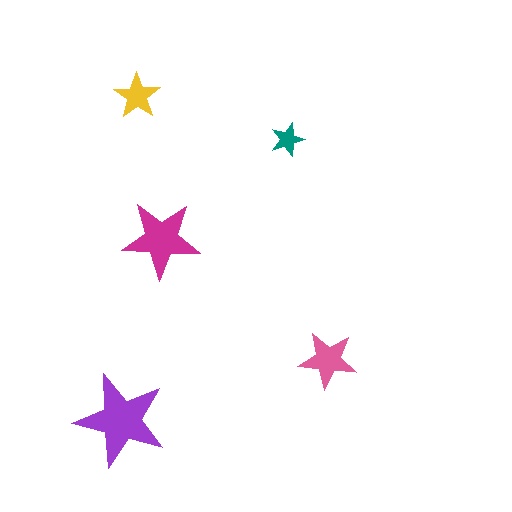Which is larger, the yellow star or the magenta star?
The magenta one.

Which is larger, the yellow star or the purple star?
The purple one.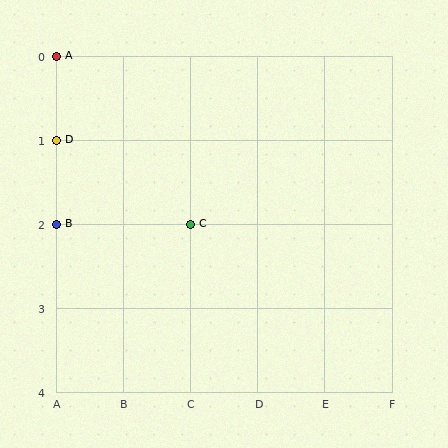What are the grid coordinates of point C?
Point C is at grid coordinates (C, 2).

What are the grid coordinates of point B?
Point B is at grid coordinates (A, 2).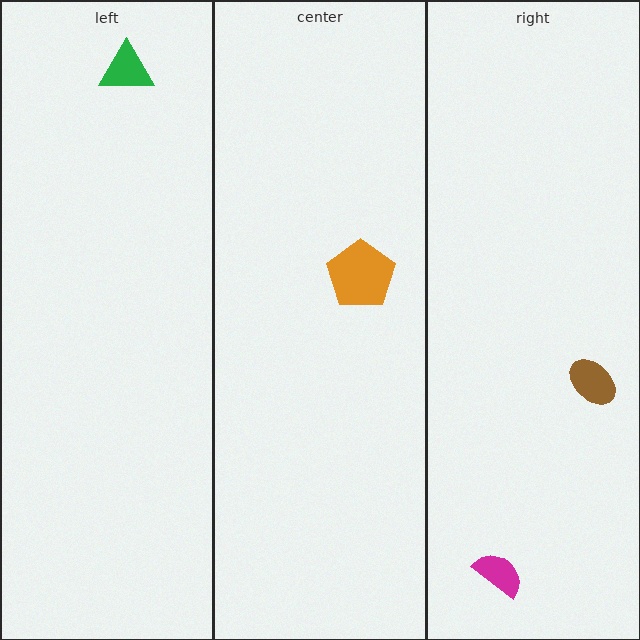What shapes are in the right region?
The brown ellipse, the magenta semicircle.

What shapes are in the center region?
The orange pentagon.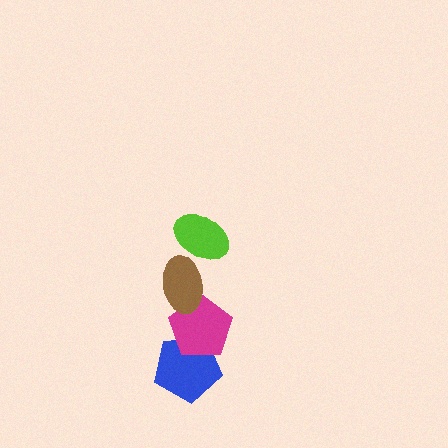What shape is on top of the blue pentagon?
The magenta pentagon is on top of the blue pentagon.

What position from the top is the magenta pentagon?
The magenta pentagon is 3rd from the top.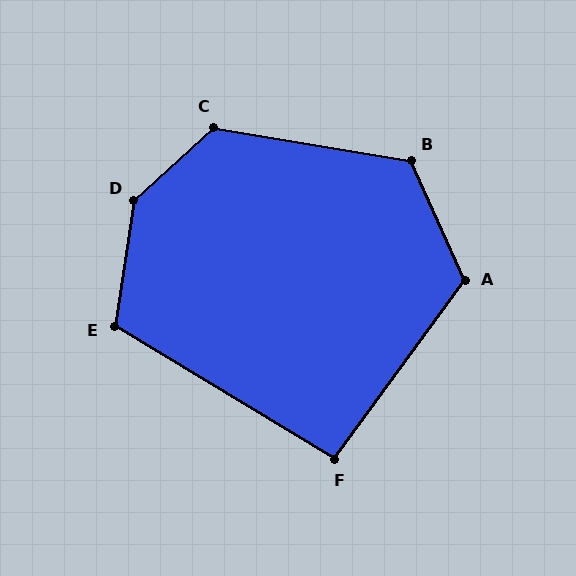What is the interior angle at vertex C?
Approximately 128 degrees (obtuse).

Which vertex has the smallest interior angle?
F, at approximately 95 degrees.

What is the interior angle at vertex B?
Approximately 124 degrees (obtuse).